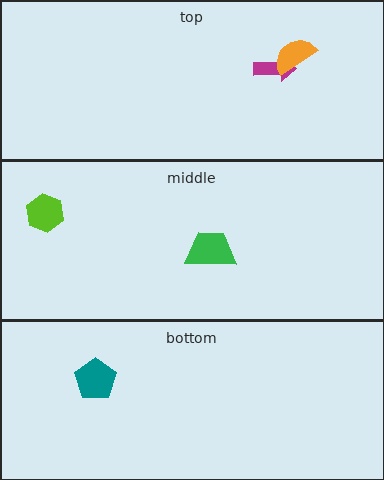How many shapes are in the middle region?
2.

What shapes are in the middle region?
The green trapezoid, the lime hexagon.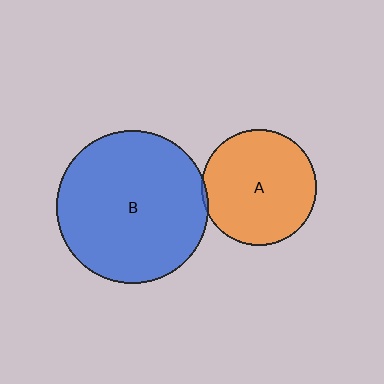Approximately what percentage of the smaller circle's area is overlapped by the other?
Approximately 5%.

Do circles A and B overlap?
Yes.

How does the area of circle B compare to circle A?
Approximately 1.7 times.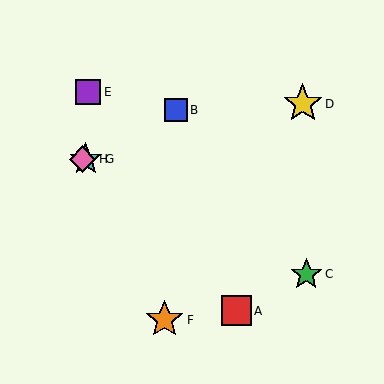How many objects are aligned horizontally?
2 objects (G, H) are aligned horizontally.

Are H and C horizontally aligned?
No, H is at y≈159 and C is at y≈274.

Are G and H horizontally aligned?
Yes, both are at y≈159.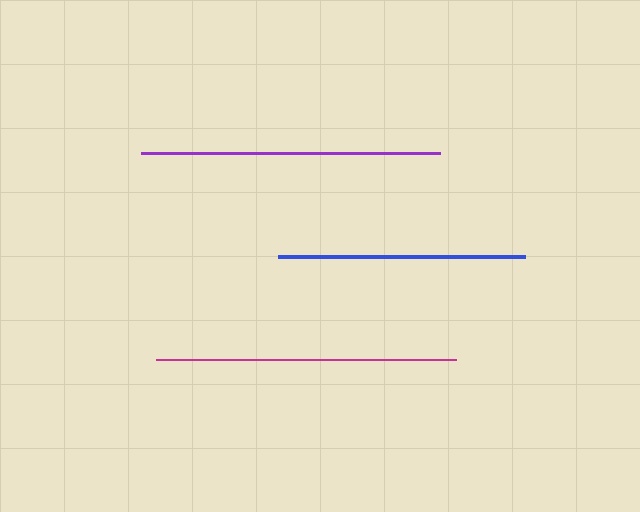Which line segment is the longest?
The magenta line is the longest at approximately 300 pixels.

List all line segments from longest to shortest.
From longest to shortest: magenta, purple, blue.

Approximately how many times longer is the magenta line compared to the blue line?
The magenta line is approximately 1.2 times the length of the blue line.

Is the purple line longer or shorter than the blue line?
The purple line is longer than the blue line.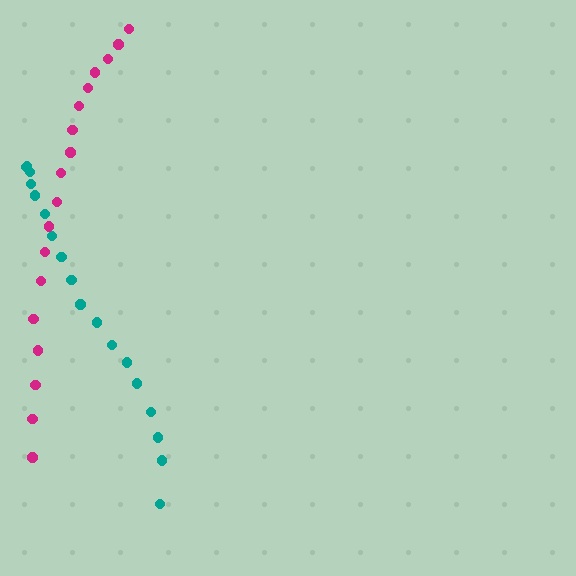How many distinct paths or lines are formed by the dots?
There are 2 distinct paths.